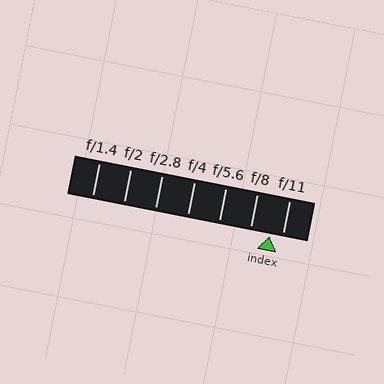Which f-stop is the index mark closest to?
The index mark is closest to f/11.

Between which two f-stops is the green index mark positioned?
The index mark is between f/8 and f/11.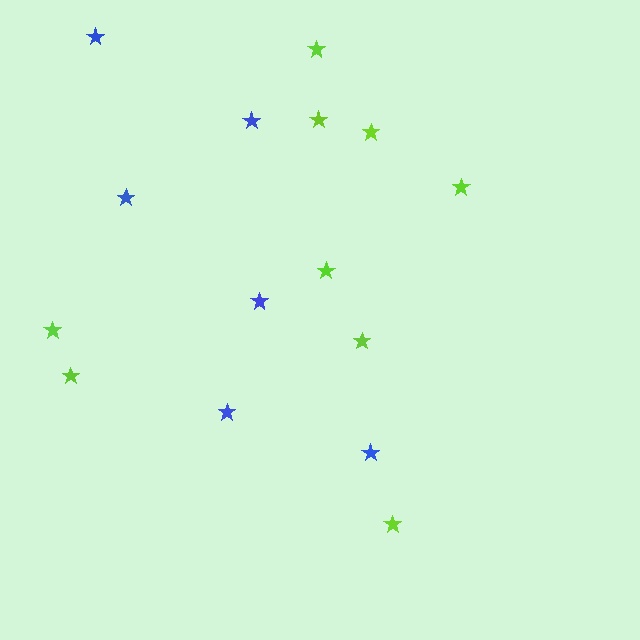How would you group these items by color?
There are 2 groups: one group of lime stars (9) and one group of blue stars (6).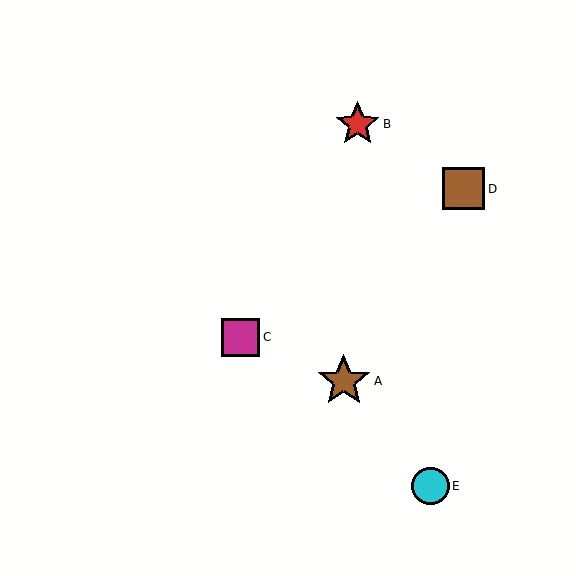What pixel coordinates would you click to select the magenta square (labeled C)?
Click at (241, 337) to select the magenta square C.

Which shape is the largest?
The brown star (labeled A) is the largest.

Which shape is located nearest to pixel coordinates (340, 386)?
The brown star (labeled A) at (344, 381) is nearest to that location.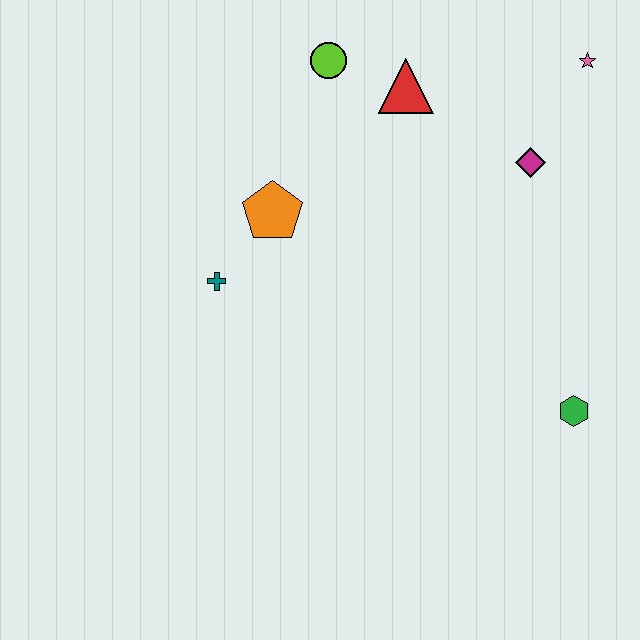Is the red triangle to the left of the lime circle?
No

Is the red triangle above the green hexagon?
Yes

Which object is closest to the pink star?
The magenta diamond is closest to the pink star.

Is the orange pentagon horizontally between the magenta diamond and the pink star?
No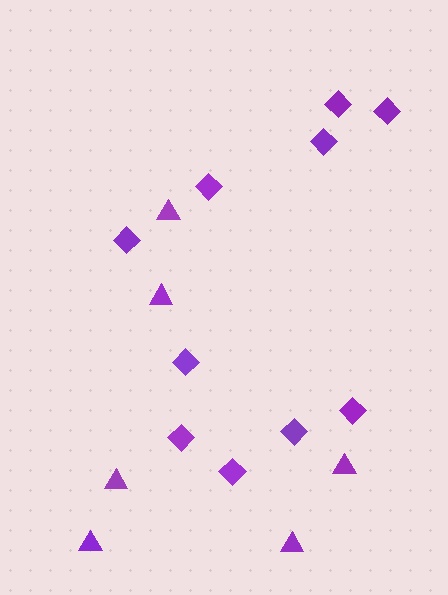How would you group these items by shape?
There are 2 groups: one group of diamonds (10) and one group of triangles (6).